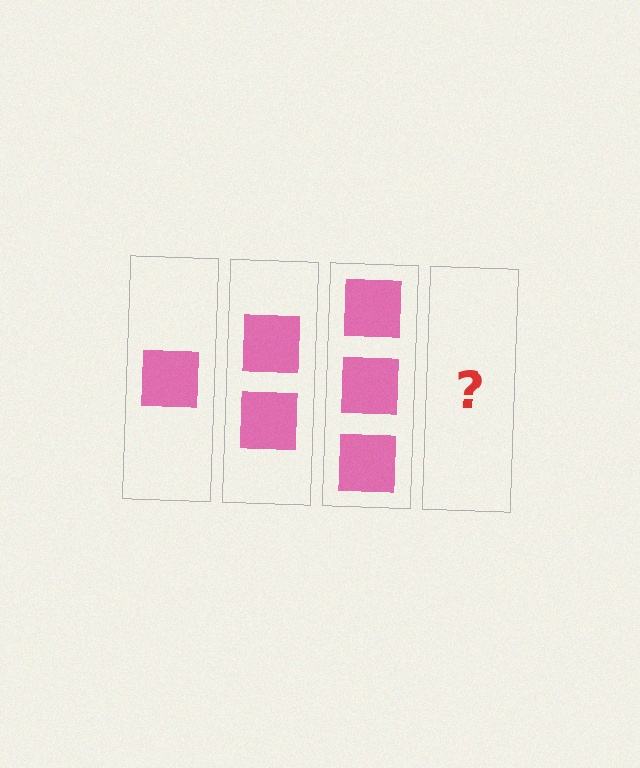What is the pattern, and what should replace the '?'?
The pattern is that each step adds one more square. The '?' should be 4 squares.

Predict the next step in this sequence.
The next step is 4 squares.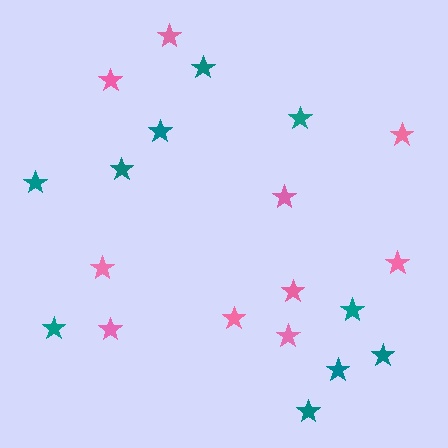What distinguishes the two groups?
There are 2 groups: one group of teal stars (10) and one group of pink stars (10).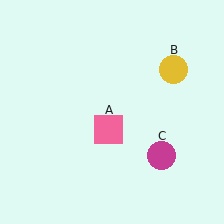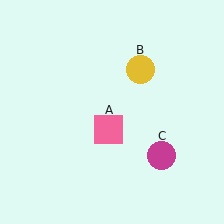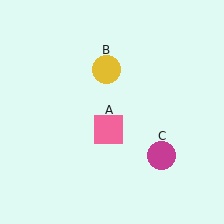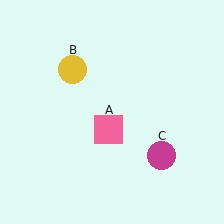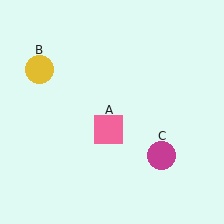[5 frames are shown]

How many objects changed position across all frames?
1 object changed position: yellow circle (object B).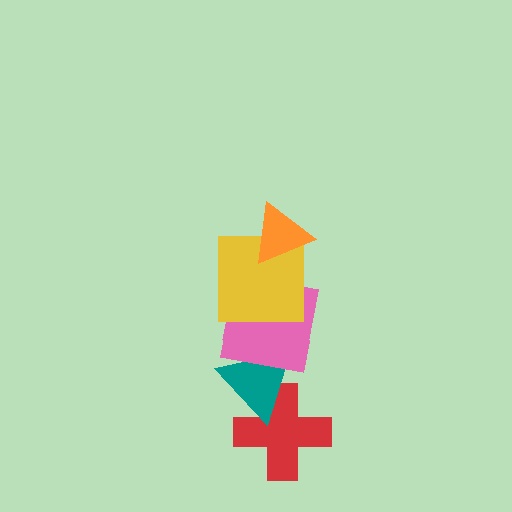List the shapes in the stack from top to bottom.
From top to bottom: the orange triangle, the yellow square, the pink square, the teal triangle, the red cross.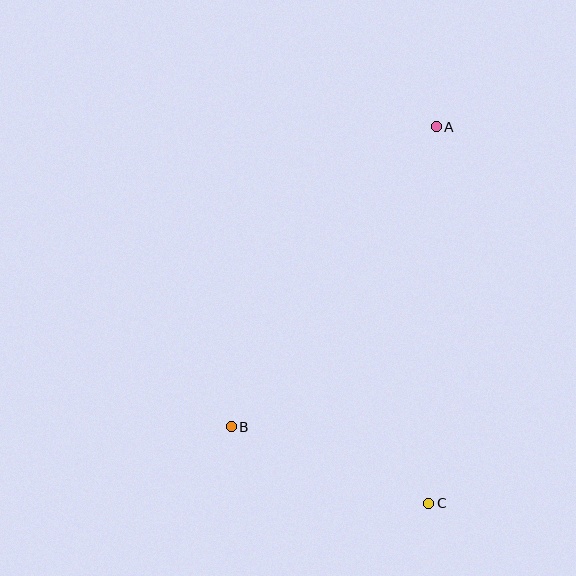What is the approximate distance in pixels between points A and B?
The distance between A and B is approximately 364 pixels.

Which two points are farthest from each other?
Points A and C are farthest from each other.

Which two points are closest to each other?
Points B and C are closest to each other.